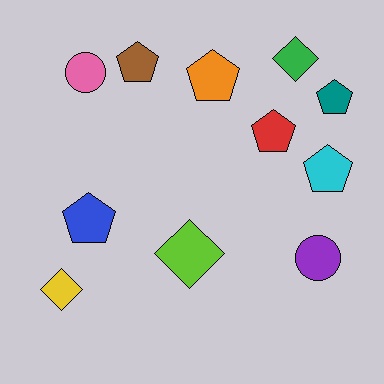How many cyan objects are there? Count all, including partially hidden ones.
There is 1 cyan object.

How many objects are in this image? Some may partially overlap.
There are 11 objects.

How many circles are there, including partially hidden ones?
There are 2 circles.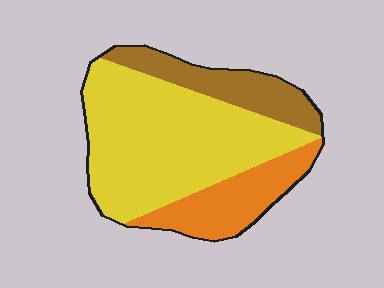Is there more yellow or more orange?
Yellow.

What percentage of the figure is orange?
Orange covers about 20% of the figure.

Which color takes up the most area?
Yellow, at roughly 60%.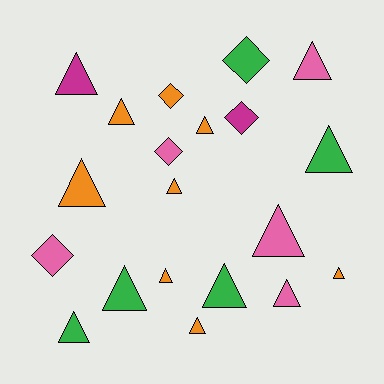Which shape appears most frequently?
Triangle, with 15 objects.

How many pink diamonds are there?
There are 2 pink diamonds.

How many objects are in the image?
There are 20 objects.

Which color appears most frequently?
Orange, with 8 objects.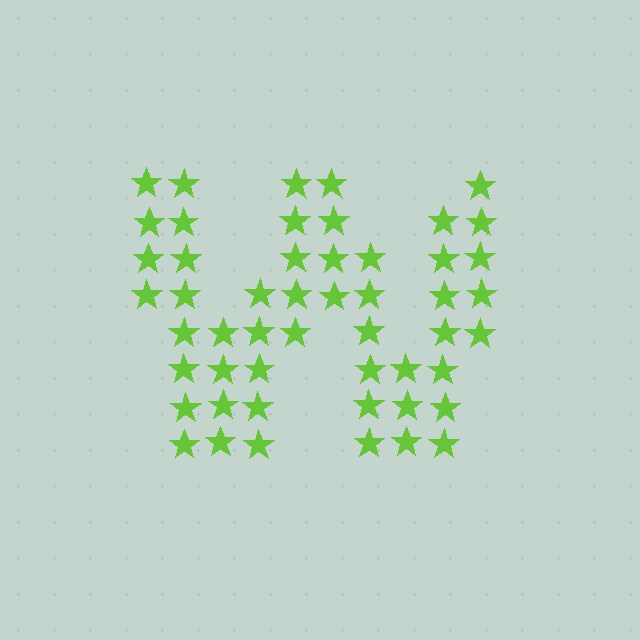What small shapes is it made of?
It is made of small stars.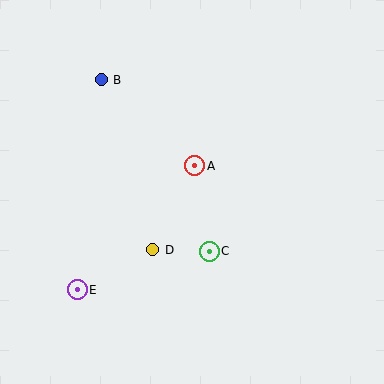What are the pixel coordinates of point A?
Point A is at (195, 166).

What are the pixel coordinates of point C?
Point C is at (209, 251).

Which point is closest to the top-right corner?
Point A is closest to the top-right corner.